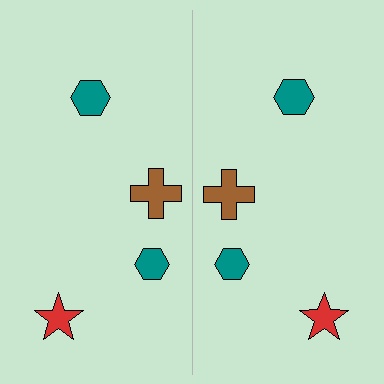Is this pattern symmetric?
Yes, this pattern has bilateral (reflection) symmetry.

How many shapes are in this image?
There are 8 shapes in this image.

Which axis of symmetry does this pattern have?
The pattern has a vertical axis of symmetry running through the center of the image.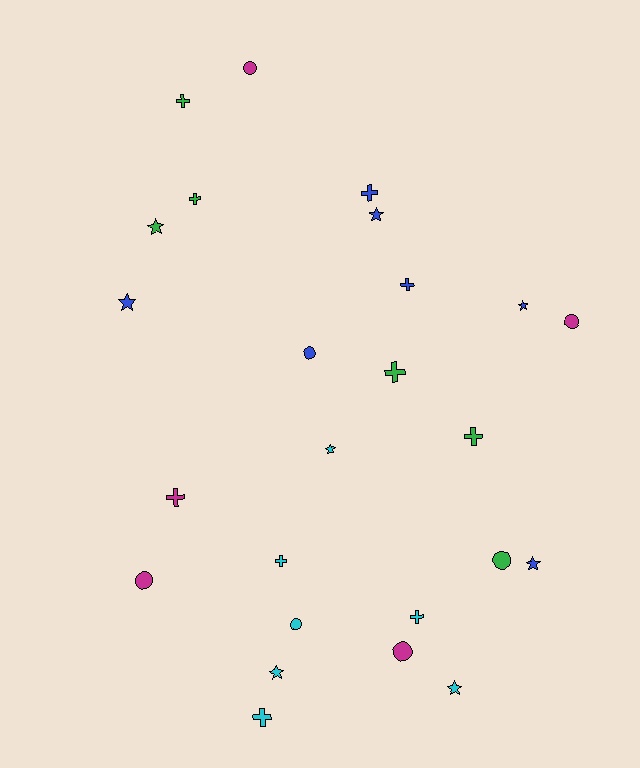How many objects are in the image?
There are 25 objects.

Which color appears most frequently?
Cyan, with 7 objects.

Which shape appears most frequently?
Cross, with 10 objects.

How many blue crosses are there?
There are 2 blue crosses.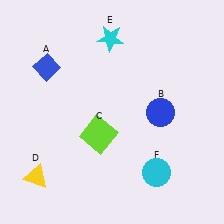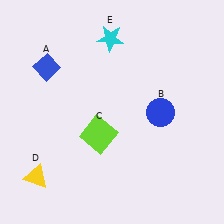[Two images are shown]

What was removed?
The cyan circle (F) was removed in Image 2.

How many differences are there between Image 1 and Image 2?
There is 1 difference between the two images.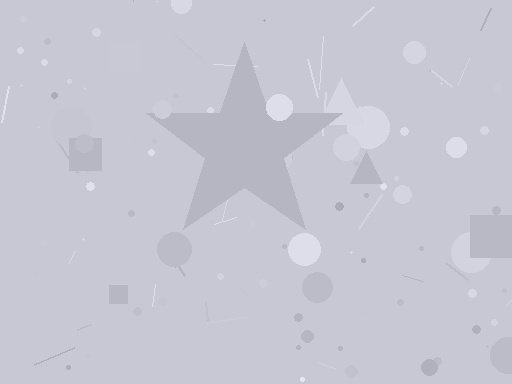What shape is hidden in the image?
A star is hidden in the image.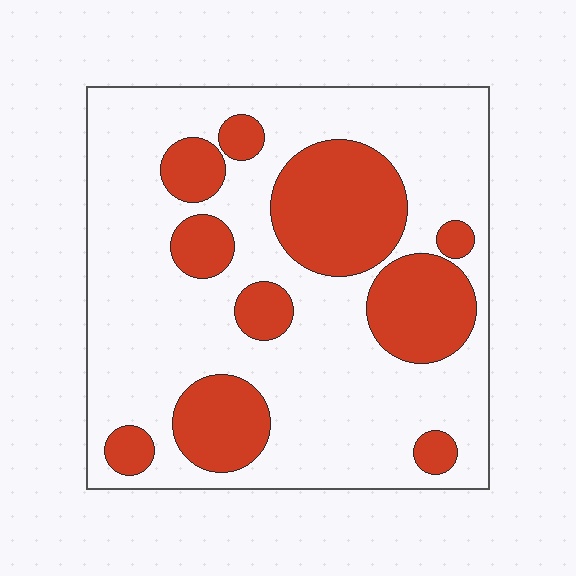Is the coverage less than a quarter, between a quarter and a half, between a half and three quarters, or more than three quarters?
Between a quarter and a half.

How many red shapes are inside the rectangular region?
10.